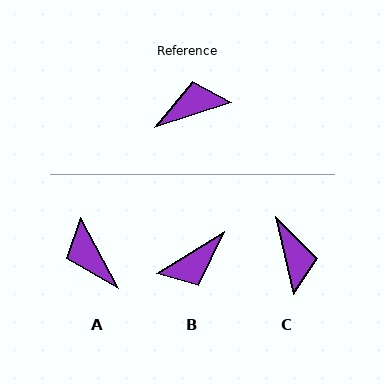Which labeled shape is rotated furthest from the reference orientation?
B, about 167 degrees away.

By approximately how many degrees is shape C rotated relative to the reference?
Approximately 96 degrees clockwise.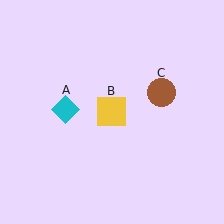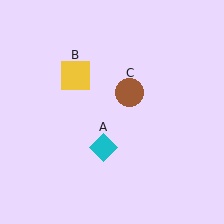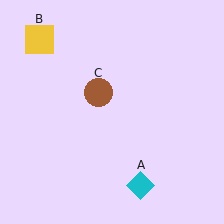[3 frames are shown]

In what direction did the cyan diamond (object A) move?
The cyan diamond (object A) moved down and to the right.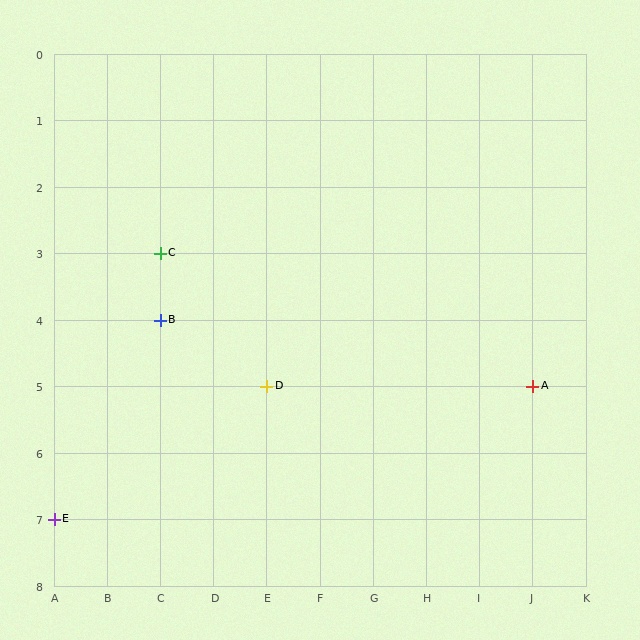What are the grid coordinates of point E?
Point E is at grid coordinates (A, 7).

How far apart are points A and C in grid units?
Points A and C are 7 columns and 2 rows apart (about 7.3 grid units diagonally).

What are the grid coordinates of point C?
Point C is at grid coordinates (C, 3).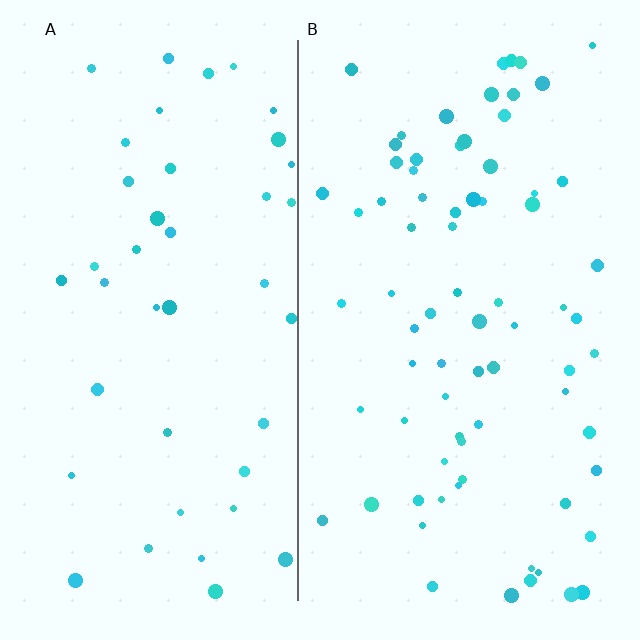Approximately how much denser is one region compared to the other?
Approximately 1.8× — region B over region A.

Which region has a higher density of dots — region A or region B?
B (the right).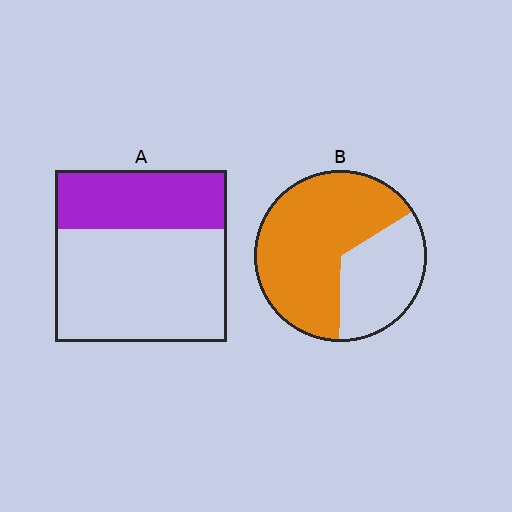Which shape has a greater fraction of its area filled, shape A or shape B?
Shape B.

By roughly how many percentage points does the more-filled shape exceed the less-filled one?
By roughly 30 percentage points (B over A).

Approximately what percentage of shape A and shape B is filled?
A is approximately 35% and B is approximately 65%.